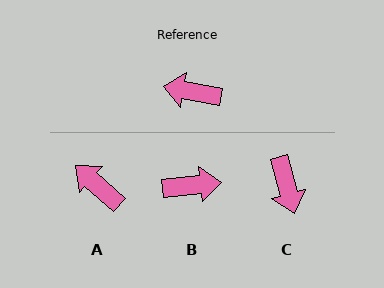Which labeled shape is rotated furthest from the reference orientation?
B, about 163 degrees away.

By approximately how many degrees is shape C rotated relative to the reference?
Approximately 115 degrees counter-clockwise.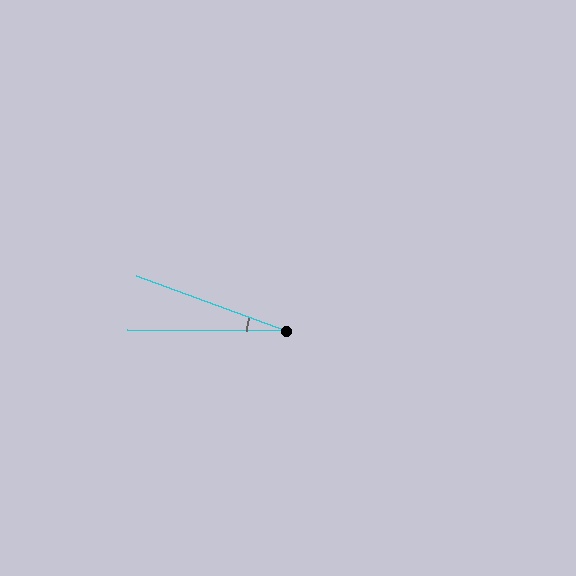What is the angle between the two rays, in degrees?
Approximately 20 degrees.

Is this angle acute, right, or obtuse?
It is acute.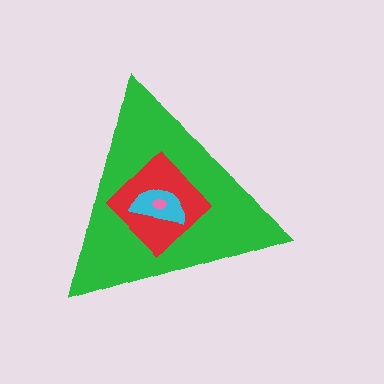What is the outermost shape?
The green triangle.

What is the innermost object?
The pink ellipse.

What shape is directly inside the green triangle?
The red diamond.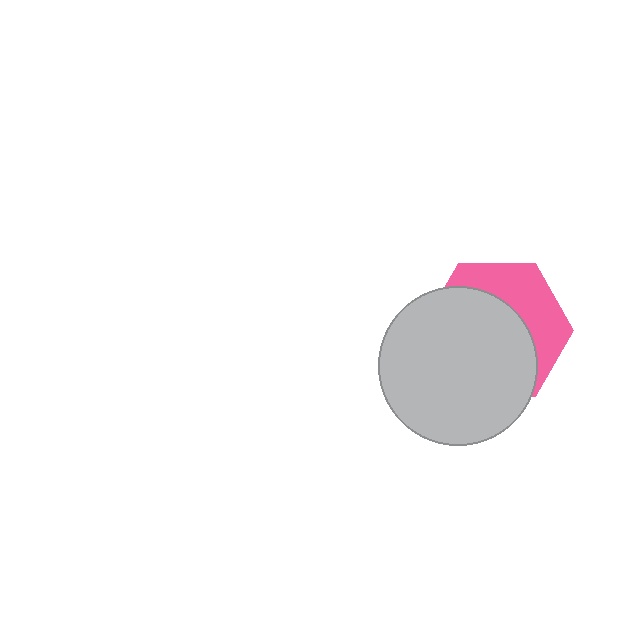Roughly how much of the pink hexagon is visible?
A small part of it is visible (roughly 36%).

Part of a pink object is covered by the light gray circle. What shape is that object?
It is a hexagon.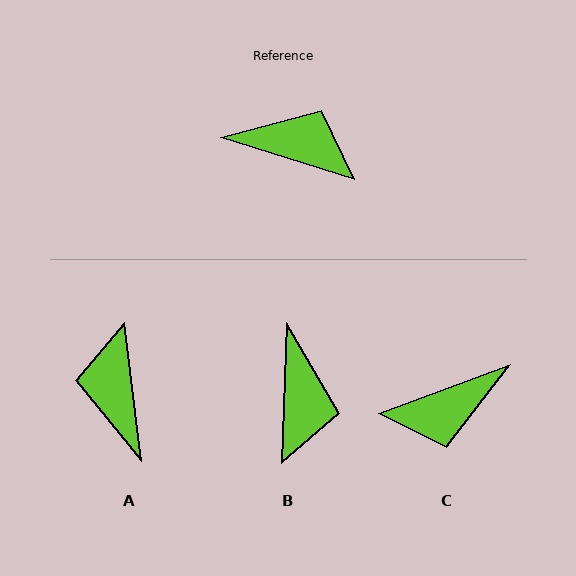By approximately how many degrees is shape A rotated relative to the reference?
Approximately 114 degrees counter-clockwise.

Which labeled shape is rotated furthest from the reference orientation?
C, about 142 degrees away.